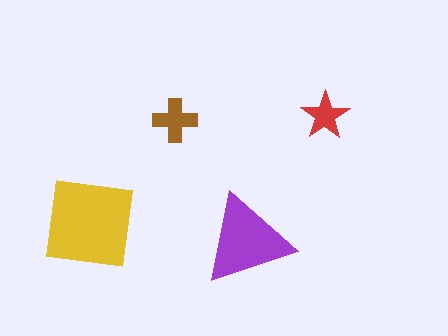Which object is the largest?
The yellow square.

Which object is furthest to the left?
The yellow square is leftmost.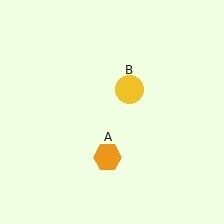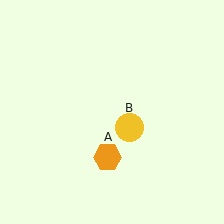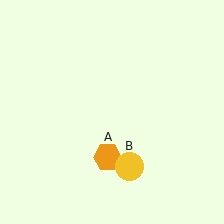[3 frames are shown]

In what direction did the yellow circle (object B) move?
The yellow circle (object B) moved down.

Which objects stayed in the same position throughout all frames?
Orange hexagon (object A) remained stationary.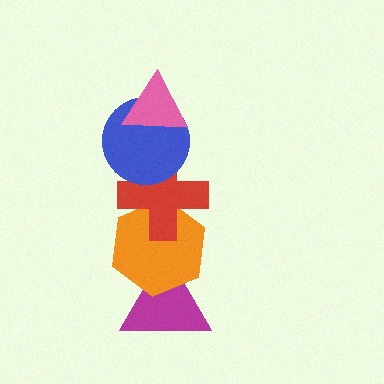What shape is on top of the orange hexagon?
The red cross is on top of the orange hexagon.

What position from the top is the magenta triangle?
The magenta triangle is 5th from the top.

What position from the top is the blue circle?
The blue circle is 2nd from the top.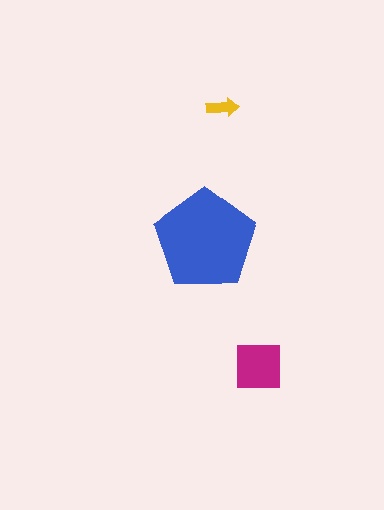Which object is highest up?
The yellow arrow is topmost.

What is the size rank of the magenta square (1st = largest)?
2nd.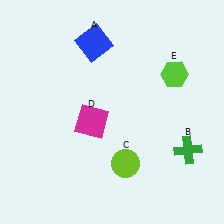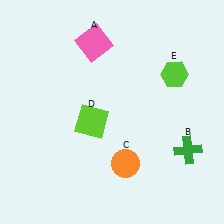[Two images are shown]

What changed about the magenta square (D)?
In Image 1, D is magenta. In Image 2, it changed to lime.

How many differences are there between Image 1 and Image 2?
There are 3 differences between the two images.